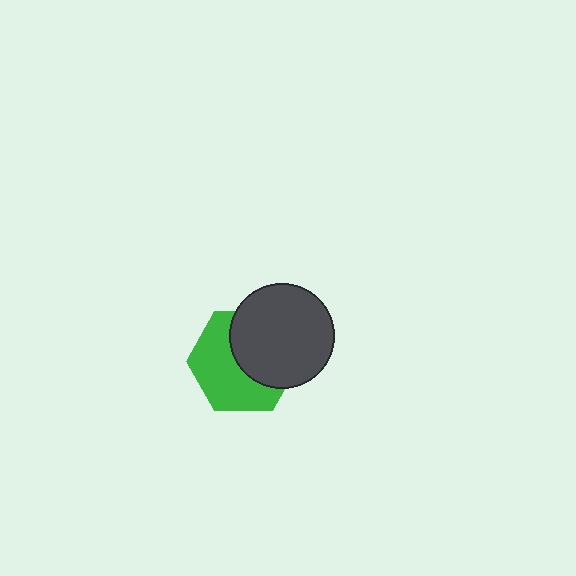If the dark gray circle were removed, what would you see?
You would see the complete green hexagon.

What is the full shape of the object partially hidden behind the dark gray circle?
The partially hidden object is a green hexagon.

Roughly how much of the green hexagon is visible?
About half of it is visible (roughly 54%).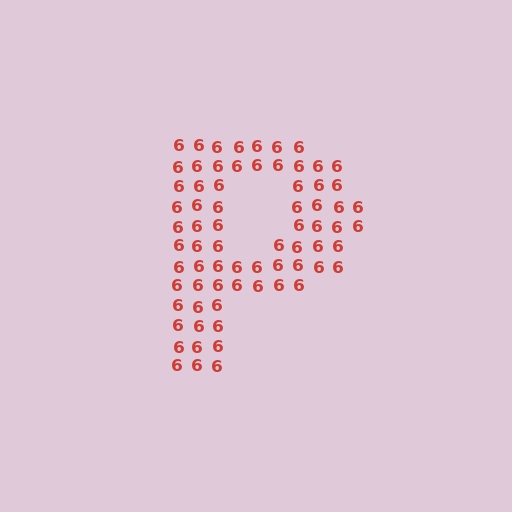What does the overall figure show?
The overall figure shows the letter P.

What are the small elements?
The small elements are digit 6's.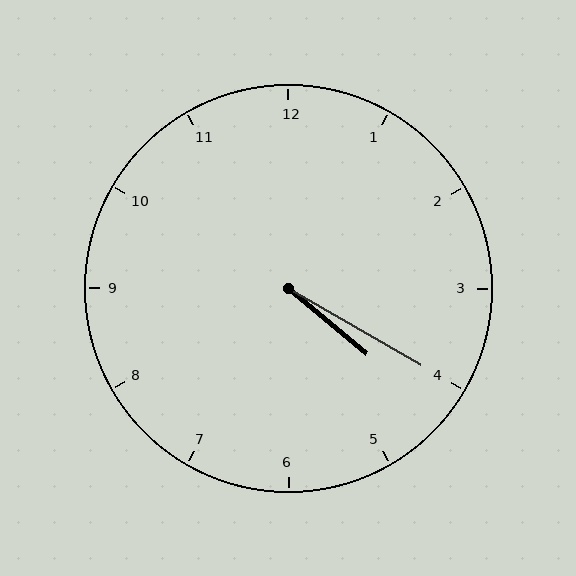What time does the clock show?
4:20.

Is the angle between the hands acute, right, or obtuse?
It is acute.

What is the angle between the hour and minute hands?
Approximately 10 degrees.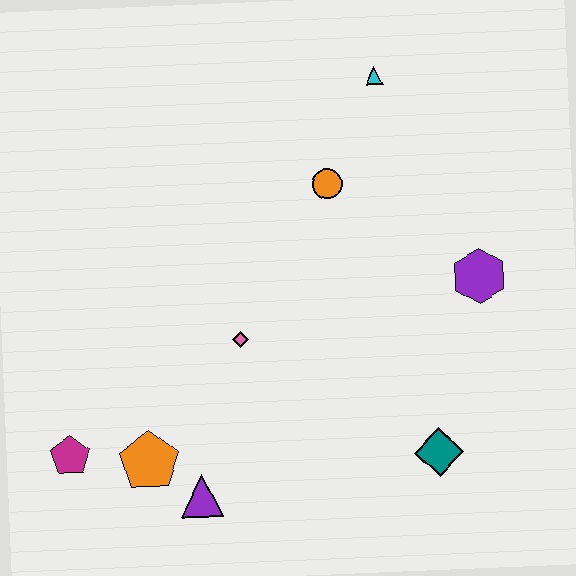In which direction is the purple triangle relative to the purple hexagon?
The purple triangle is to the left of the purple hexagon.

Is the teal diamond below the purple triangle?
No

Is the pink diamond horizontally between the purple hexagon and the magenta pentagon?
Yes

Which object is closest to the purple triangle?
The orange pentagon is closest to the purple triangle.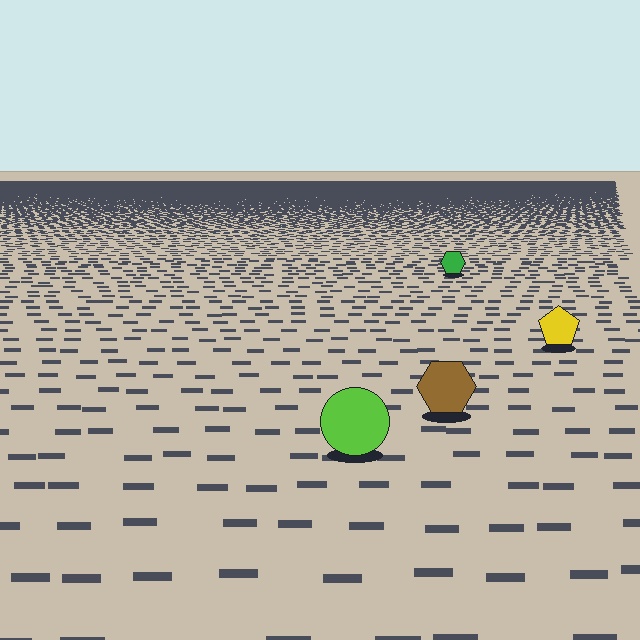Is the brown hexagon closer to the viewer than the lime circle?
No. The lime circle is closer — you can tell from the texture gradient: the ground texture is coarser near it.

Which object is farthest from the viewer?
The green hexagon is farthest from the viewer. It appears smaller and the ground texture around it is denser.